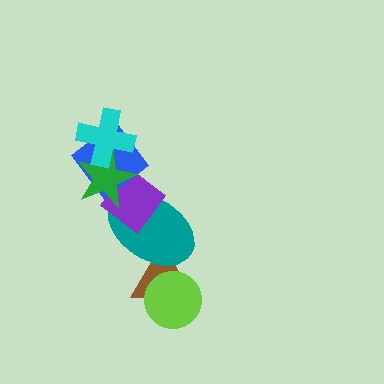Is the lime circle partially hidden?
No, no other shape covers it.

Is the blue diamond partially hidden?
Yes, it is partially covered by another shape.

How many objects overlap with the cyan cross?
2 objects overlap with the cyan cross.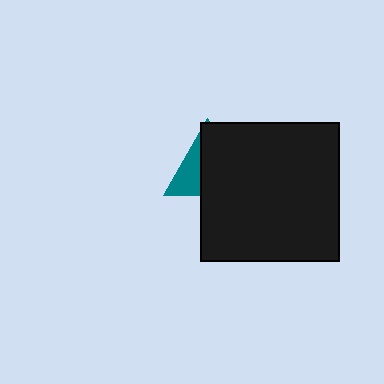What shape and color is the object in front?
The object in front is a black square.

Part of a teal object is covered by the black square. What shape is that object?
It is a triangle.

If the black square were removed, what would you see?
You would see the complete teal triangle.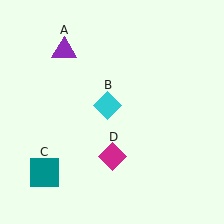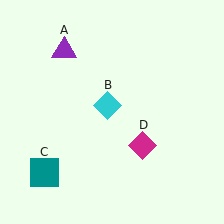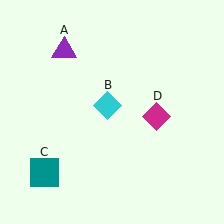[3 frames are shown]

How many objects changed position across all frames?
1 object changed position: magenta diamond (object D).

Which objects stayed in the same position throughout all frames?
Purple triangle (object A) and cyan diamond (object B) and teal square (object C) remained stationary.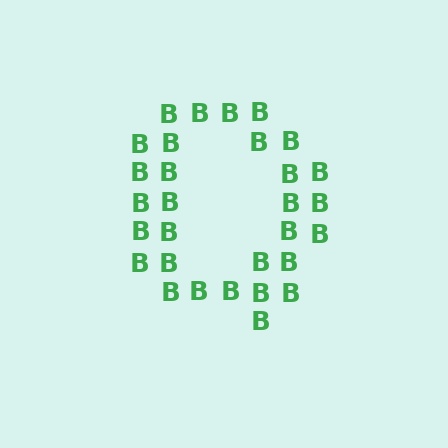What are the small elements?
The small elements are letter B's.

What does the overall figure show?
The overall figure shows the letter Q.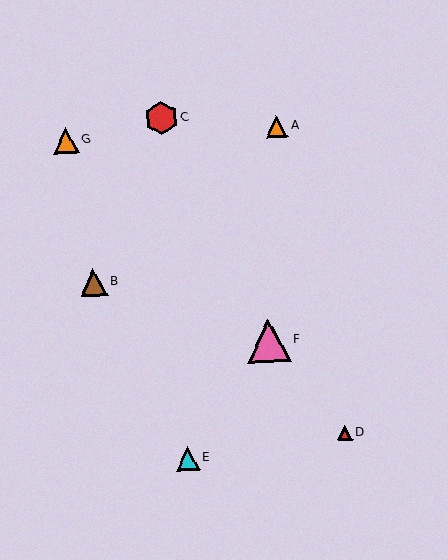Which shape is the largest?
The pink triangle (labeled F) is the largest.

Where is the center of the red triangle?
The center of the red triangle is at (345, 433).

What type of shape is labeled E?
Shape E is a cyan triangle.